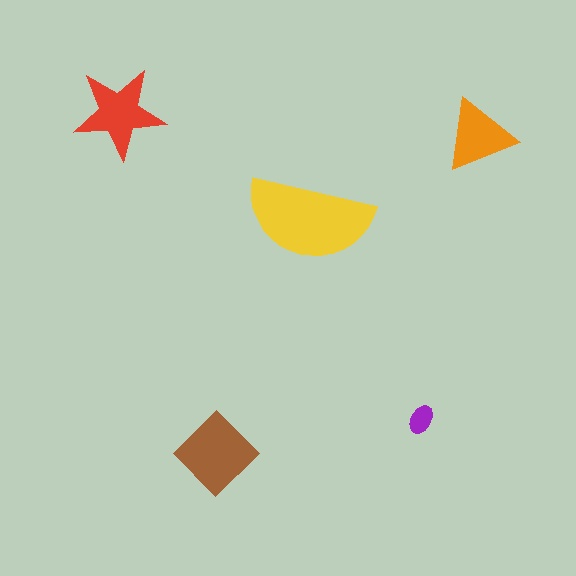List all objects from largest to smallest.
The yellow semicircle, the brown diamond, the red star, the orange triangle, the purple ellipse.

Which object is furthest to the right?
The orange triangle is rightmost.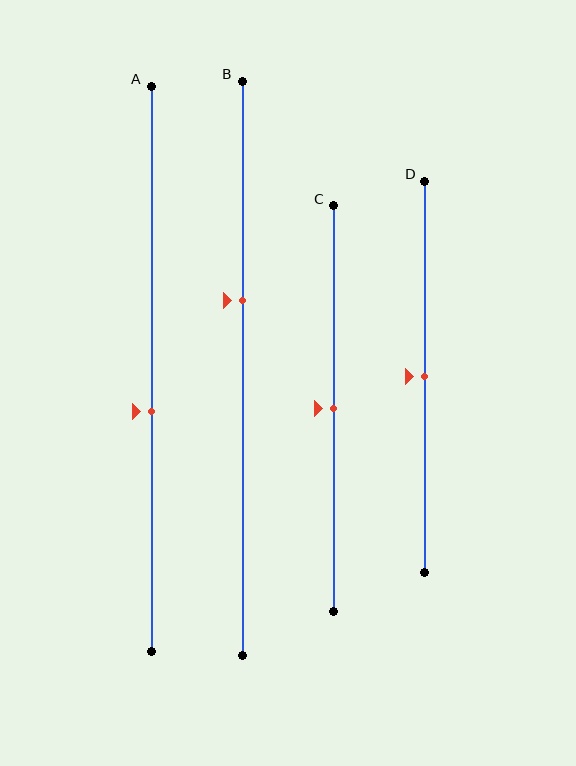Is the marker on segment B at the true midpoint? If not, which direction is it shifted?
No, the marker on segment B is shifted upward by about 12% of the segment length.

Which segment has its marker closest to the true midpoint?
Segment C has its marker closest to the true midpoint.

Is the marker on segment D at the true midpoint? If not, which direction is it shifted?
Yes, the marker on segment D is at the true midpoint.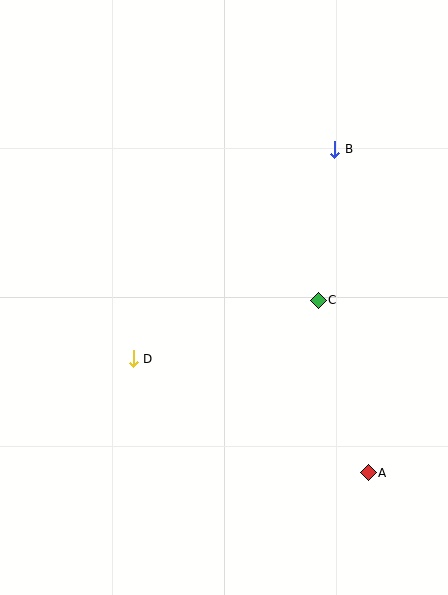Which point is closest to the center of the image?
Point C at (318, 300) is closest to the center.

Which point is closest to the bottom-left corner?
Point D is closest to the bottom-left corner.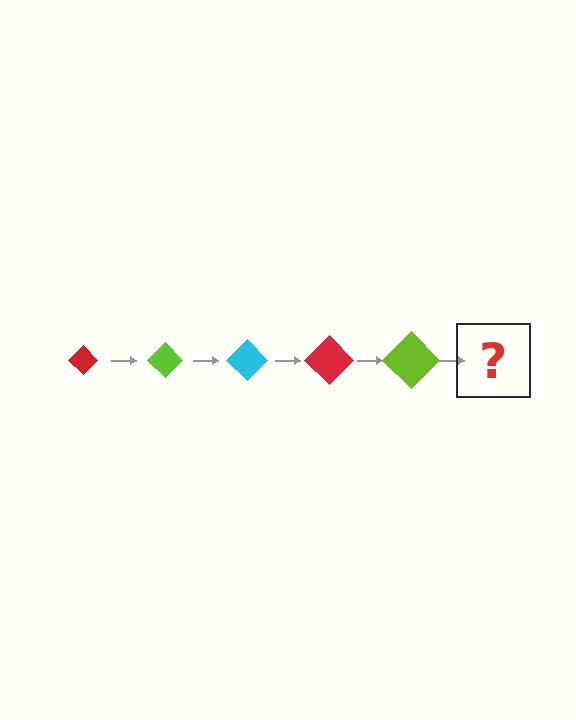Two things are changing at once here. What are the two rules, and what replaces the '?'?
The two rules are that the diamond grows larger each step and the color cycles through red, lime, and cyan. The '?' should be a cyan diamond, larger than the previous one.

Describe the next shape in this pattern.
It should be a cyan diamond, larger than the previous one.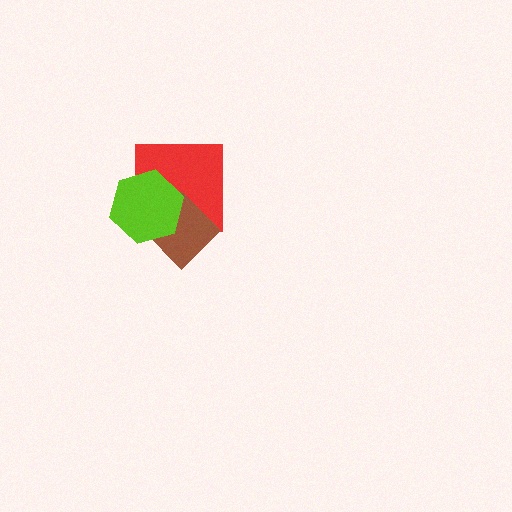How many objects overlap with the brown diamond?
2 objects overlap with the brown diamond.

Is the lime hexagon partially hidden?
No, no other shape covers it.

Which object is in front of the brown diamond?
The lime hexagon is in front of the brown diamond.